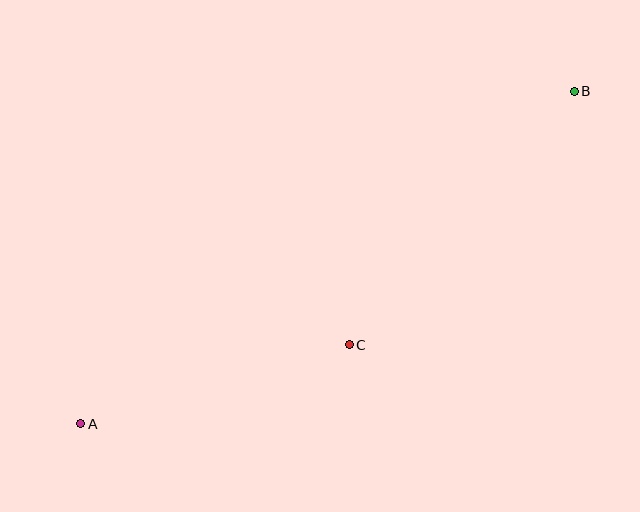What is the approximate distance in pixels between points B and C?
The distance between B and C is approximately 339 pixels.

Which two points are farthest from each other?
Points A and B are farthest from each other.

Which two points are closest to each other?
Points A and C are closest to each other.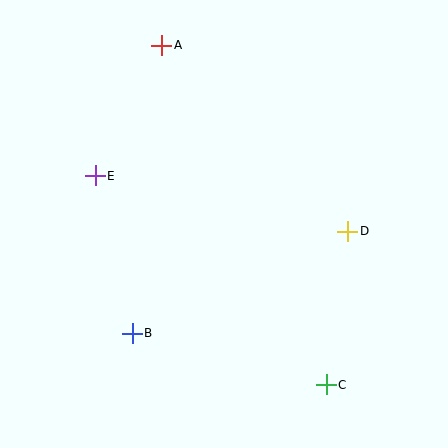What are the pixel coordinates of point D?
Point D is at (348, 231).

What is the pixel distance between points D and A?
The distance between D and A is 263 pixels.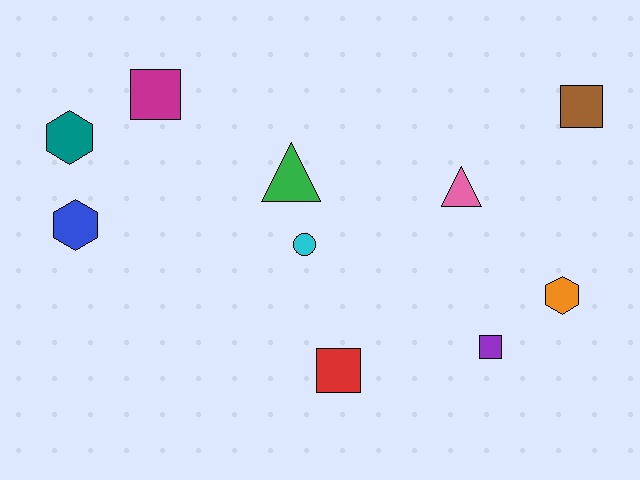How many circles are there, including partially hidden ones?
There is 1 circle.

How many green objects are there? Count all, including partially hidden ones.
There is 1 green object.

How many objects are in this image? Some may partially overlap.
There are 10 objects.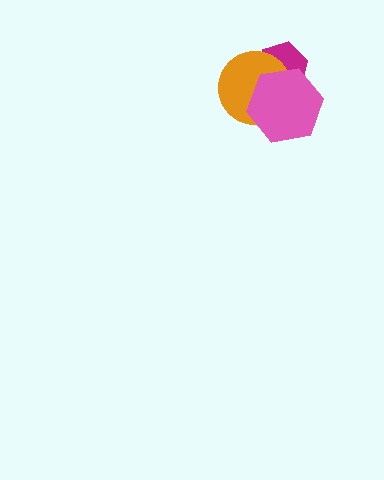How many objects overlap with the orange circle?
2 objects overlap with the orange circle.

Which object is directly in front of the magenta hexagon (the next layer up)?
The orange circle is directly in front of the magenta hexagon.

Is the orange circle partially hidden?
Yes, it is partially covered by another shape.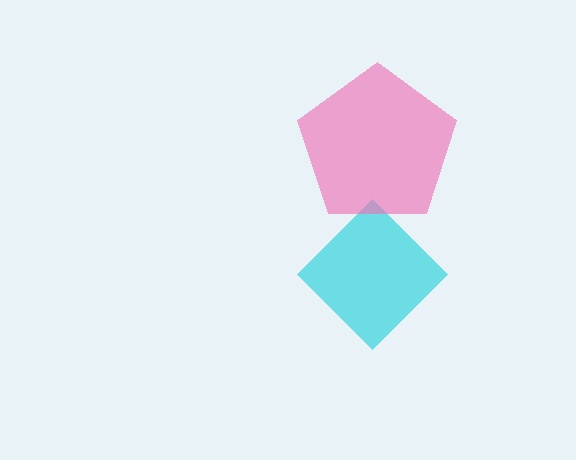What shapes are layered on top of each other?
The layered shapes are: a cyan diamond, a pink pentagon.